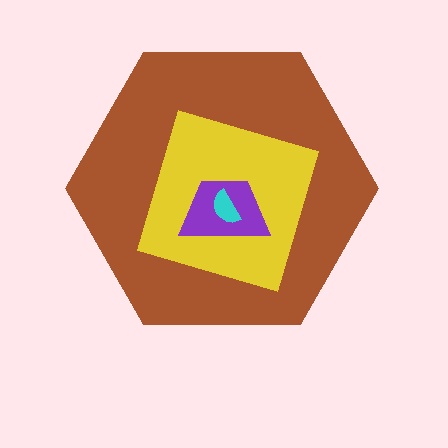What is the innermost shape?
The cyan semicircle.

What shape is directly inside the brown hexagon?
The yellow square.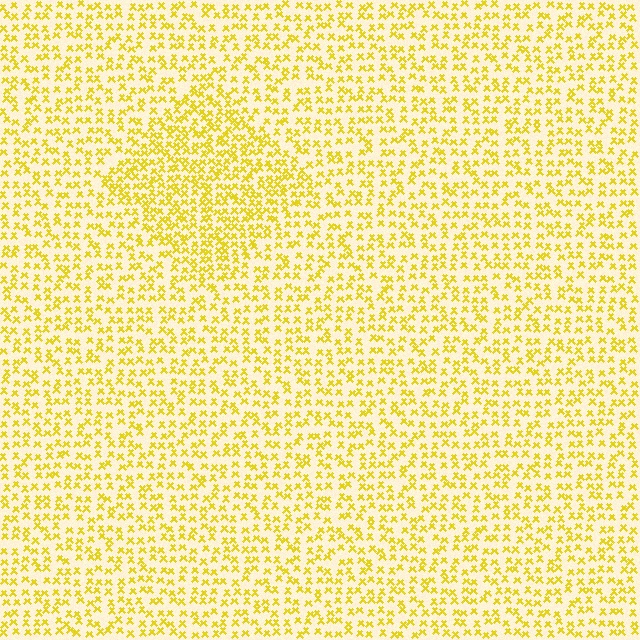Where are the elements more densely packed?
The elements are more densely packed inside the diamond boundary.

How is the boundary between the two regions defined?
The boundary is defined by a change in element density (approximately 1.6x ratio). All elements are the same color, size, and shape.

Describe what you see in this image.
The image contains small yellow elements arranged at two different densities. A diamond-shaped region is visible where the elements are more densely packed than the surrounding area.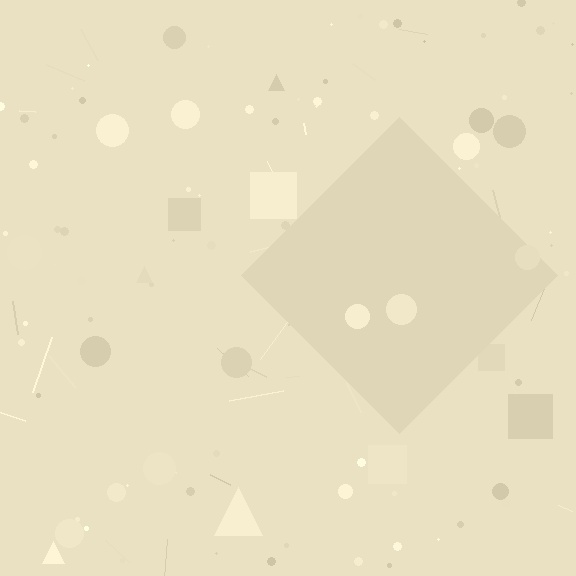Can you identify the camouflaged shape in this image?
The camouflaged shape is a diamond.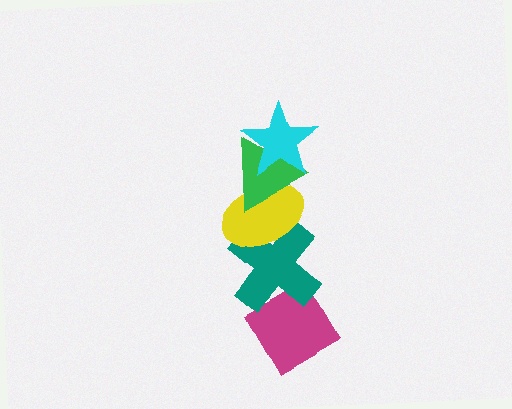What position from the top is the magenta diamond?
The magenta diamond is 5th from the top.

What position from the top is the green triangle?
The green triangle is 2nd from the top.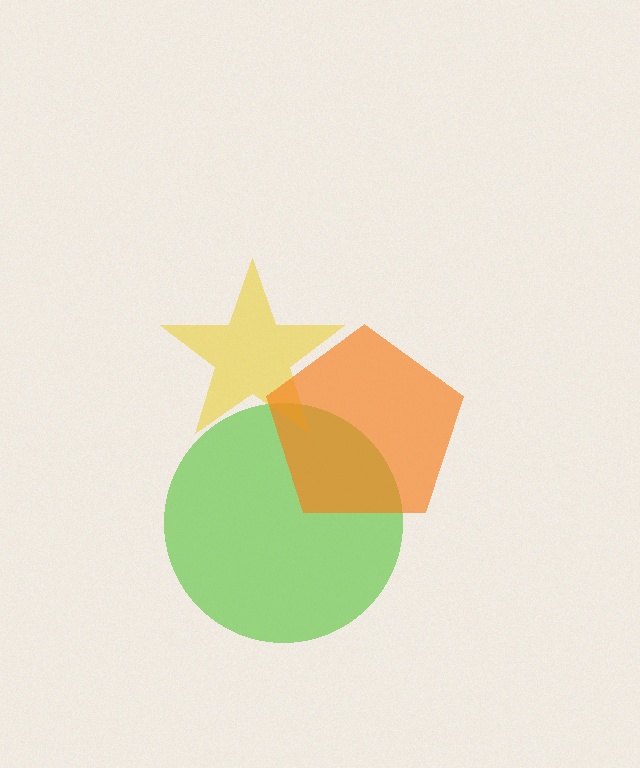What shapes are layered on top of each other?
The layered shapes are: a lime circle, a yellow star, an orange pentagon.